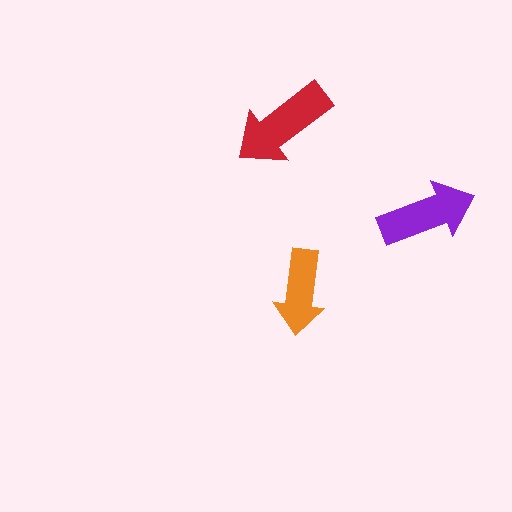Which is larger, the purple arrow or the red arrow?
The red one.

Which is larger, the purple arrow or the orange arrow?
The purple one.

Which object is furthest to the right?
The purple arrow is rightmost.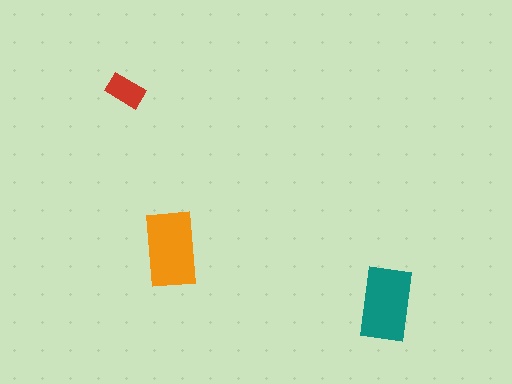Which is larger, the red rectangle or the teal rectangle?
The teal one.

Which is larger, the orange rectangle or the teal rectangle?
The orange one.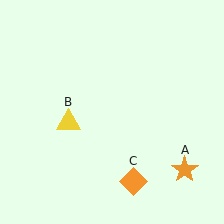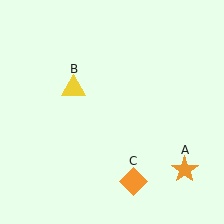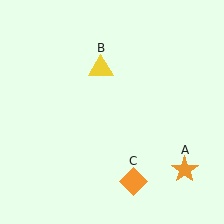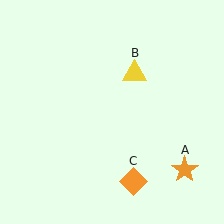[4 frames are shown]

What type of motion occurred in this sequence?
The yellow triangle (object B) rotated clockwise around the center of the scene.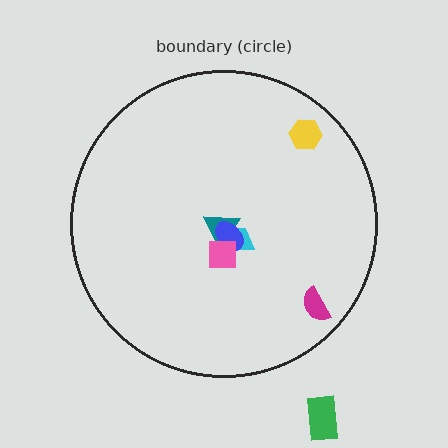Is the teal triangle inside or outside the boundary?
Inside.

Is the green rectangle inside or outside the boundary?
Outside.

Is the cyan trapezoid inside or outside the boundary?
Inside.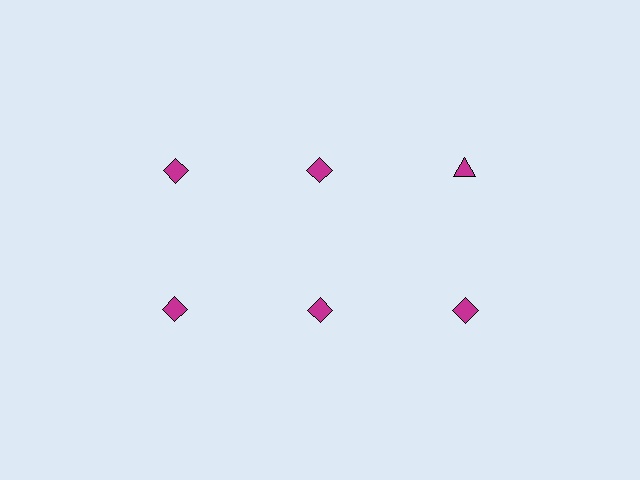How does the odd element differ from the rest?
It has a different shape: triangle instead of diamond.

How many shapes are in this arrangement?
There are 6 shapes arranged in a grid pattern.